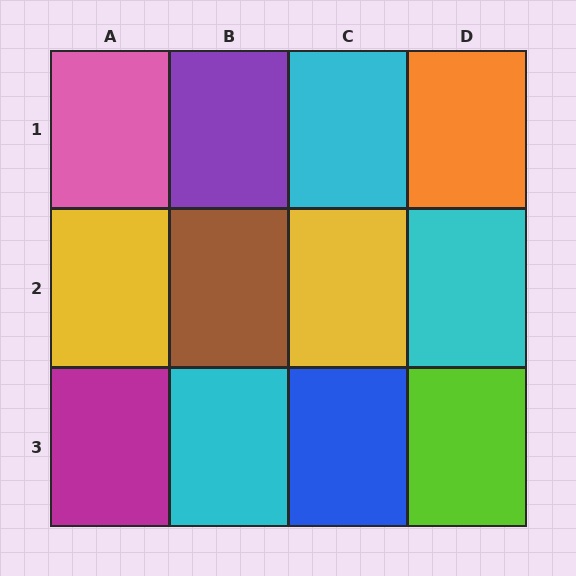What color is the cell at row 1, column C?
Cyan.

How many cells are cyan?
3 cells are cyan.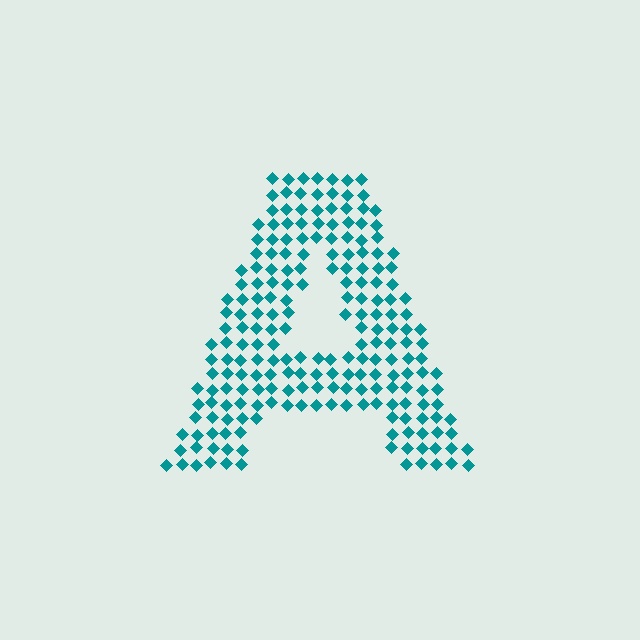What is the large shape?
The large shape is the letter A.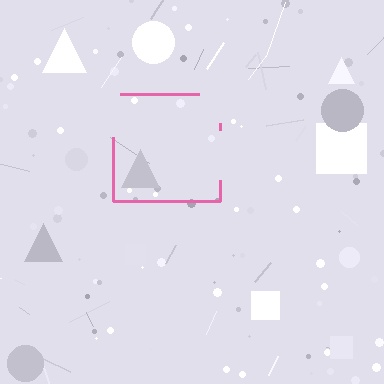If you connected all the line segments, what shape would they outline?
They would outline a square.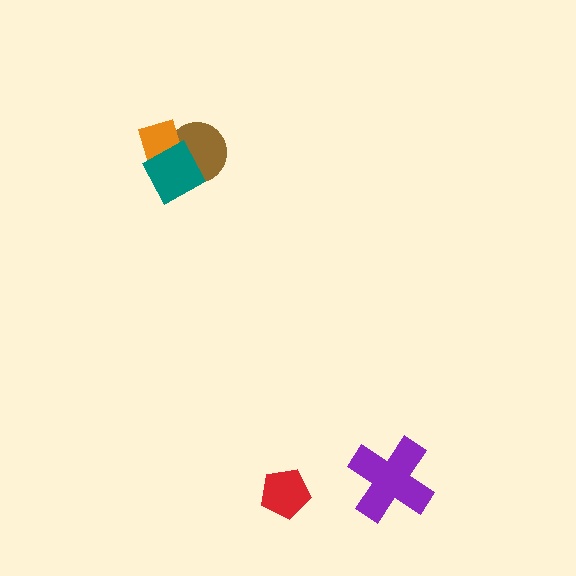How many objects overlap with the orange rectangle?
2 objects overlap with the orange rectangle.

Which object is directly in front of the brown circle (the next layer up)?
The orange rectangle is directly in front of the brown circle.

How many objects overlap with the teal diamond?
2 objects overlap with the teal diamond.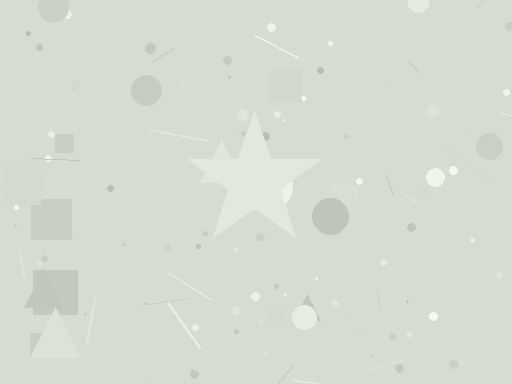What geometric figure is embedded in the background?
A star is embedded in the background.